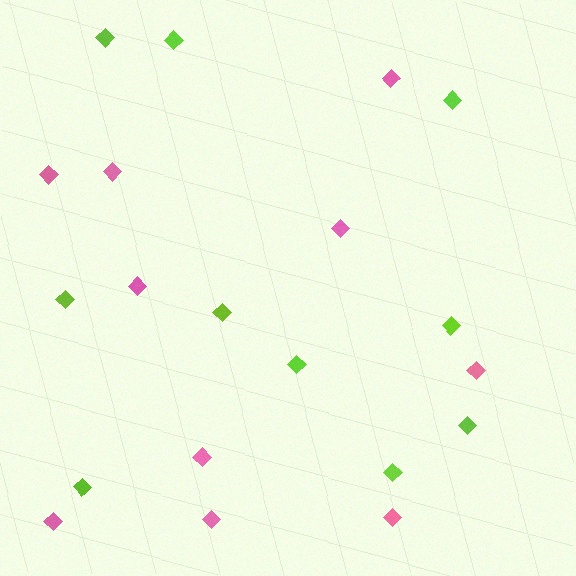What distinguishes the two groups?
There are 2 groups: one group of lime diamonds (10) and one group of pink diamonds (10).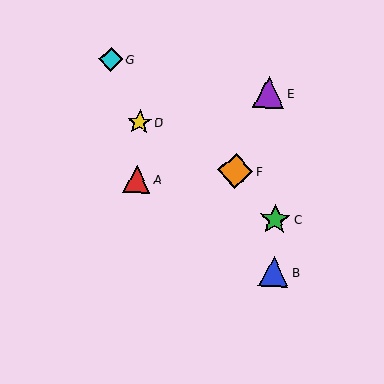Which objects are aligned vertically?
Objects A, D are aligned vertically.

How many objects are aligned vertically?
2 objects (A, D) are aligned vertically.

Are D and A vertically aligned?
Yes, both are at x≈140.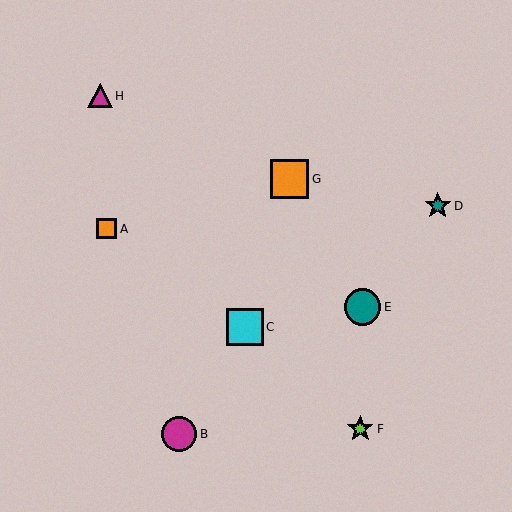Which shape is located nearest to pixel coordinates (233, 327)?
The cyan square (labeled C) at (245, 327) is nearest to that location.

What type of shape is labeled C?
Shape C is a cyan square.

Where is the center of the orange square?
The center of the orange square is at (106, 229).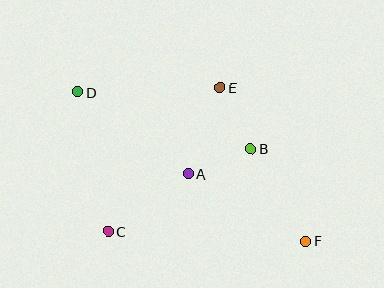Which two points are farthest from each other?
Points D and F are farthest from each other.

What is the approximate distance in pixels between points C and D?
The distance between C and D is approximately 143 pixels.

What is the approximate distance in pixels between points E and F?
The distance between E and F is approximately 176 pixels.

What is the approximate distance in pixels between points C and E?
The distance between C and E is approximately 182 pixels.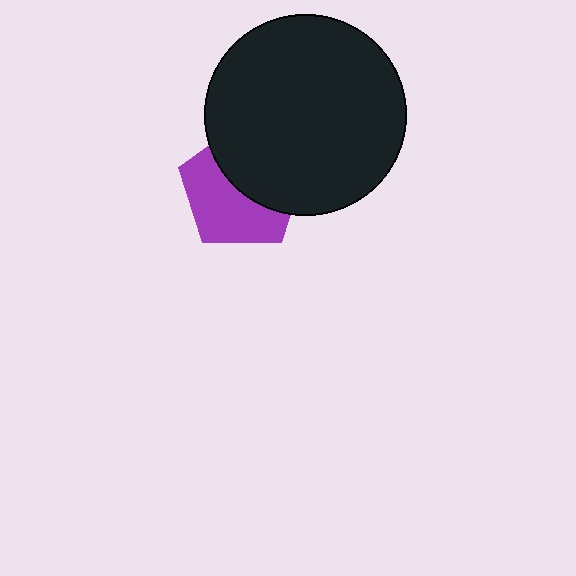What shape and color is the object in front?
The object in front is a black circle.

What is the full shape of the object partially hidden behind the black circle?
The partially hidden object is a purple pentagon.